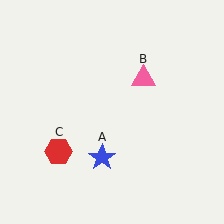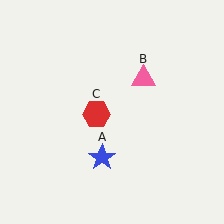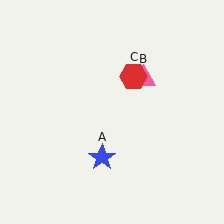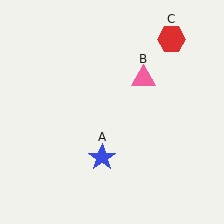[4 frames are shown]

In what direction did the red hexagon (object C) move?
The red hexagon (object C) moved up and to the right.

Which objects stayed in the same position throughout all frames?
Blue star (object A) and pink triangle (object B) remained stationary.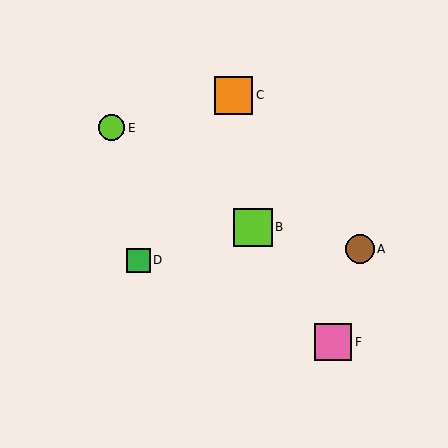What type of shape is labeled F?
Shape F is a pink square.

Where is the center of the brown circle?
The center of the brown circle is at (360, 249).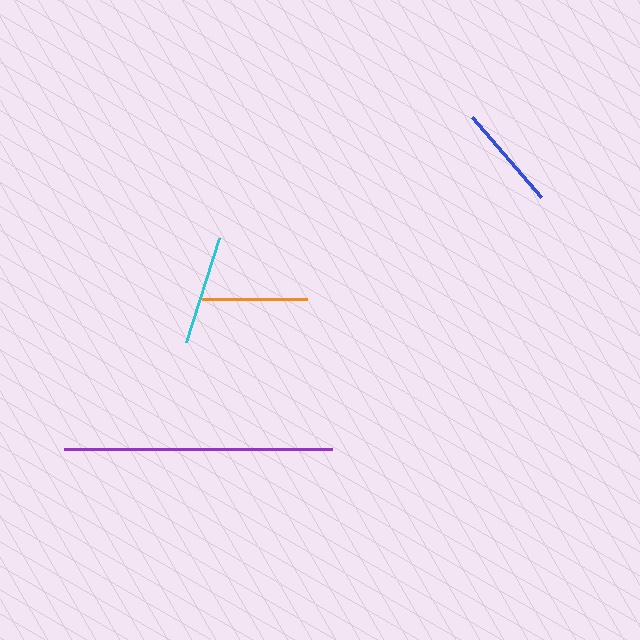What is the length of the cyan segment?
The cyan segment is approximately 109 pixels long.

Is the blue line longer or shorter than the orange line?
The blue line is longer than the orange line.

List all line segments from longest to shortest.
From longest to shortest: purple, cyan, blue, orange.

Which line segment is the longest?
The purple line is the longest at approximately 267 pixels.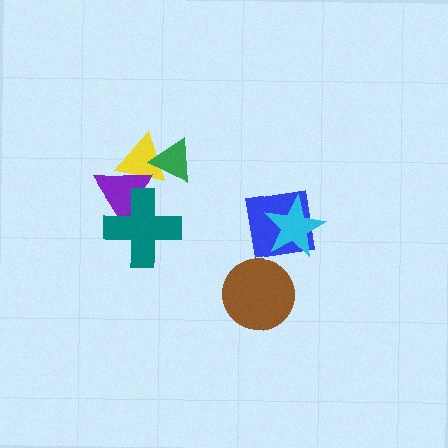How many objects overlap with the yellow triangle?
2 objects overlap with the yellow triangle.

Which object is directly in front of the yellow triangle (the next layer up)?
The purple triangle is directly in front of the yellow triangle.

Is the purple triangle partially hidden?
Yes, it is partially covered by another shape.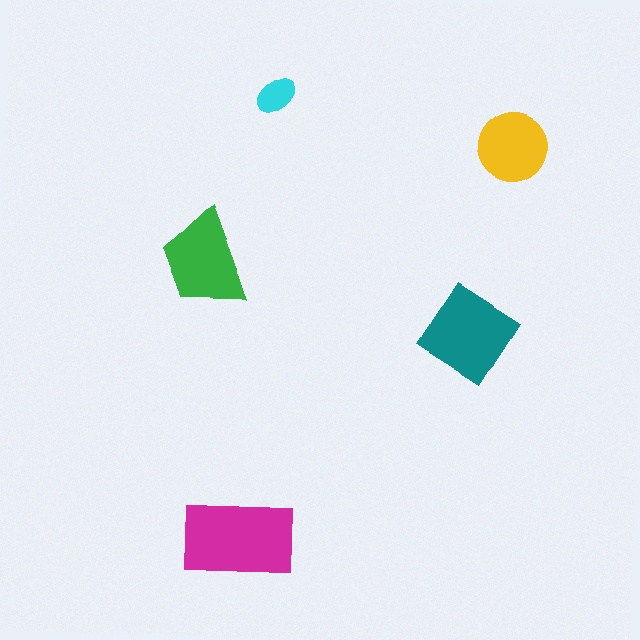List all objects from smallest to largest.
The cyan ellipse, the yellow circle, the green trapezoid, the teal diamond, the magenta rectangle.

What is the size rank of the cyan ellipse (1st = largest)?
5th.